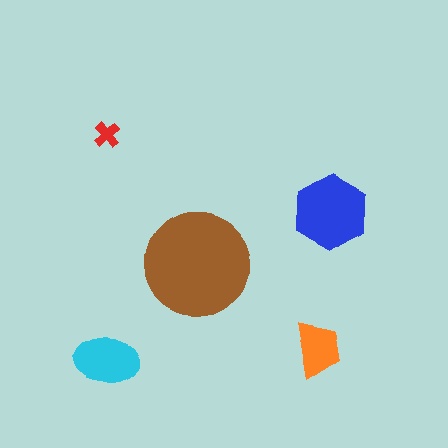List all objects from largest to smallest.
The brown circle, the blue hexagon, the cyan ellipse, the orange trapezoid, the red cross.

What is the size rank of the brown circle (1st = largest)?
1st.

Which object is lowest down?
The cyan ellipse is bottommost.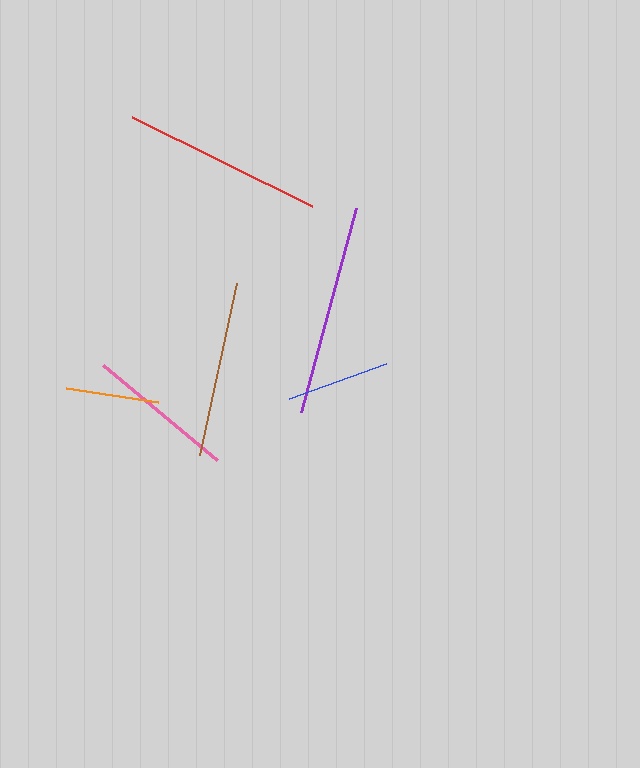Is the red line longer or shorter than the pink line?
The red line is longer than the pink line.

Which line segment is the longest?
The purple line is the longest at approximately 212 pixels.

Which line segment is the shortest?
The orange line is the shortest at approximately 92 pixels.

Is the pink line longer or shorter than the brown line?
The brown line is longer than the pink line.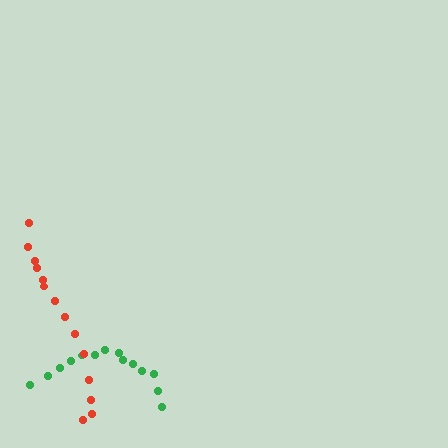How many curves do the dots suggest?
There are 2 distinct paths.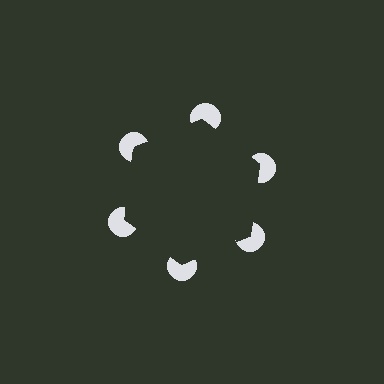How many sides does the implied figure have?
6 sides.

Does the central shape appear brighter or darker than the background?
It typically appears slightly darker than the background, even though no actual brightness change is drawn.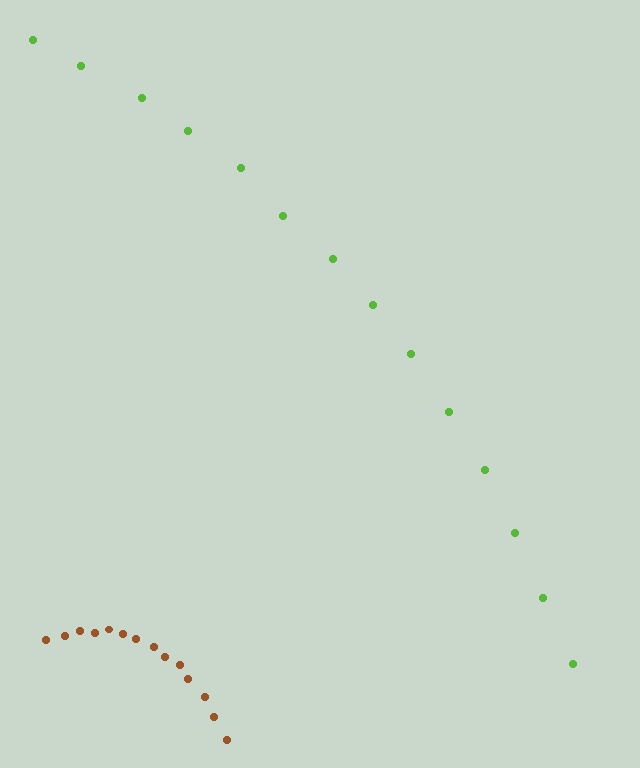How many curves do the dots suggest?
There are 2 distinct paths.